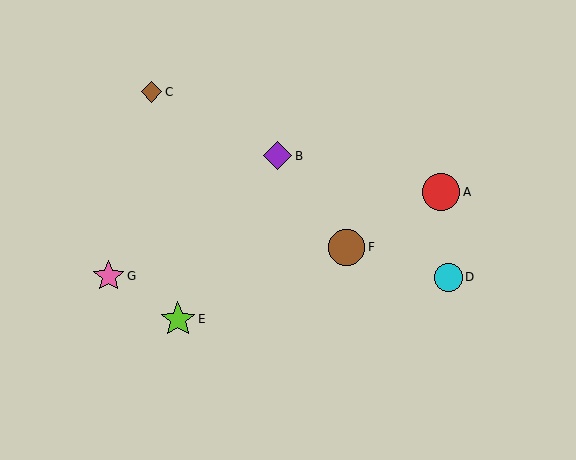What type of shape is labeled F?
Shape F is a brown circle.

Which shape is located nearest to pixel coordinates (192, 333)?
The lime star (labeled E) at (178, 319) is nearest to that location.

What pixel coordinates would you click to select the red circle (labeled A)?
Click at (441, 192) to select the red circle A.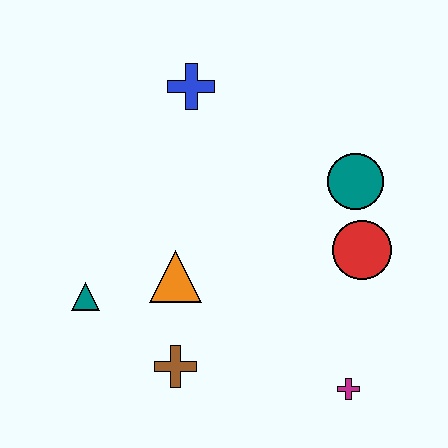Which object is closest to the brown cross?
The orange triangle is closest to the brown cross.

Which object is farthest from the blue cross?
The magenta cross is farthest from the blue cross.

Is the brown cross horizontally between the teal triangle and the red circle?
Yes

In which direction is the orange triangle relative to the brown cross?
The orange triangle is above the brown cross.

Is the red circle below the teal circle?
Yes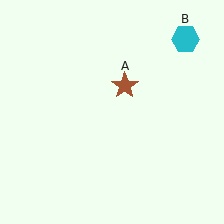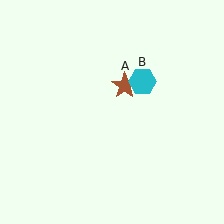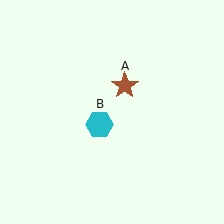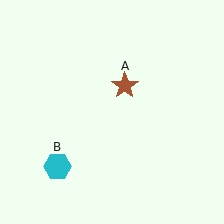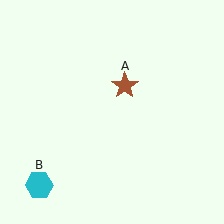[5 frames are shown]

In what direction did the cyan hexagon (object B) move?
The cyan hexagon (object B) moved down and to the left.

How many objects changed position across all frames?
1 object changed position: cyan hexagon (object B).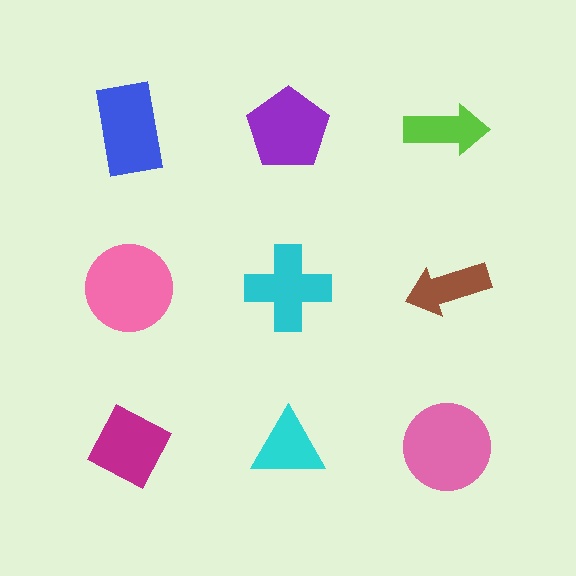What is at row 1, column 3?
A lime arrow.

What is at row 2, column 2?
A cyan cross.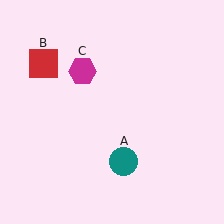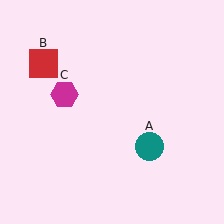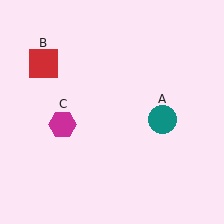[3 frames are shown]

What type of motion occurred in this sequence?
The teal circle (object A), magenta hexagon (object C) rotated counterclockwise around the center of the scene.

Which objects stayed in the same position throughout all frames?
Red square (object B) remained stationary.